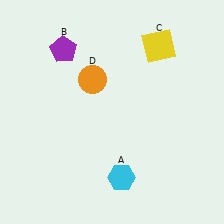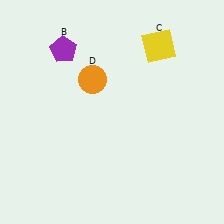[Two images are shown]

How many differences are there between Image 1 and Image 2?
There is 1 difference between the two images.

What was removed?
The cyan hexagon (A) was removed in Image 2.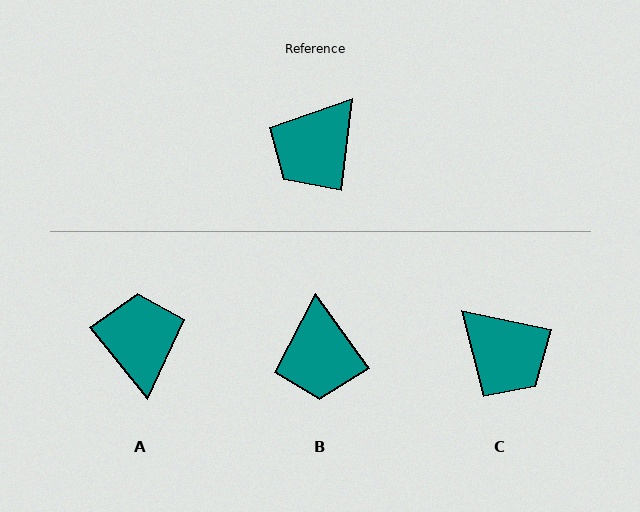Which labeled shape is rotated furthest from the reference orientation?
A, about 134 degrees away.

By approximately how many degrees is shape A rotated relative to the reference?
Approximately 134 degrees clockwise.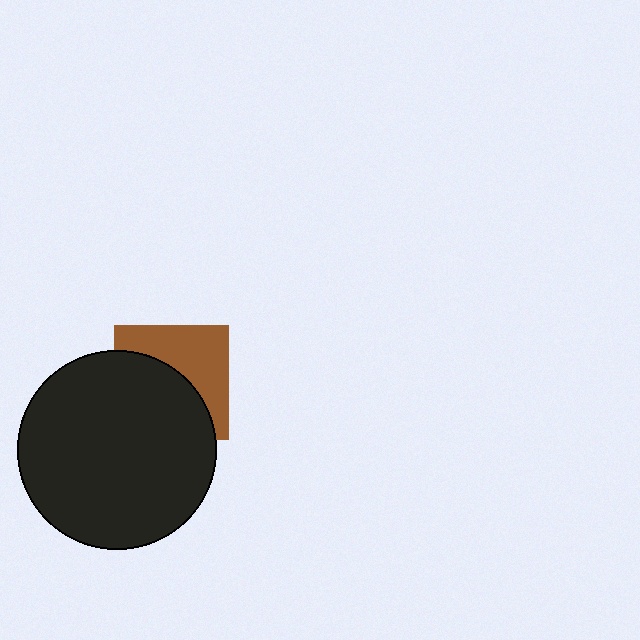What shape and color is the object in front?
The object in front is a black circle.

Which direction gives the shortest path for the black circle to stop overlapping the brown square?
Moving toward the lower-left gives the shortest separation.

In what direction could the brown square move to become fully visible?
The brown square could move toward the upper-right. That would shift it out from behind the black circle entirely.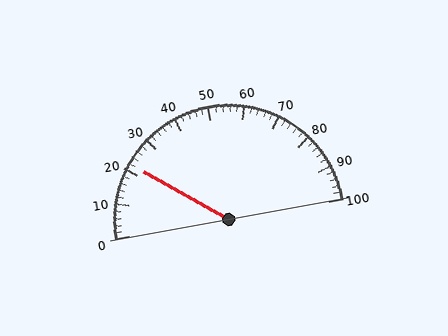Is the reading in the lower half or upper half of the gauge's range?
The reading is in the lower half of the range (0 to 100).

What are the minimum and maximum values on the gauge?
The gauge ranges from 0 to 100.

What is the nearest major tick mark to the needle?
The nearest major tick mark is 20.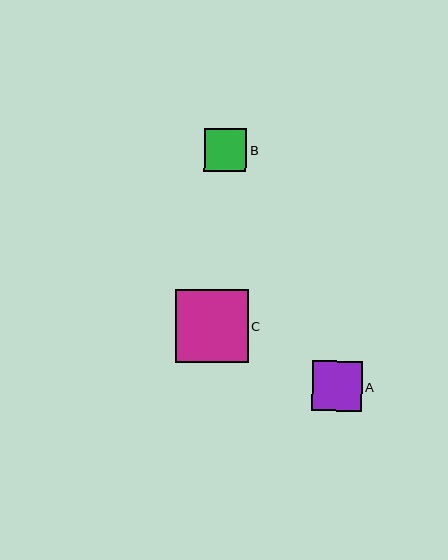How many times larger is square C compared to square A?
Square C is approximately 1.5 times the size of square A.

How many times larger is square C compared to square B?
Square C is approximately 1.7 times the size of square B.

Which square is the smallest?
Square B is the smallest with a size of approximately 43 pixels.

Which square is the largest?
Square C is the largest with a size of approximately 73 pixels.